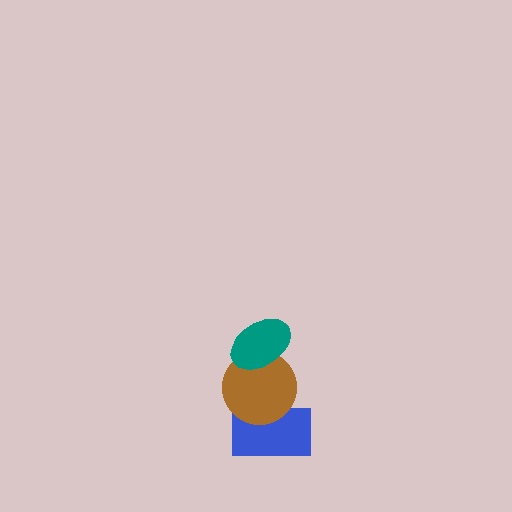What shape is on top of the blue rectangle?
The brown circle is on top of the blue rectangle.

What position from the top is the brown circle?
The brown circle is 2nd from the top.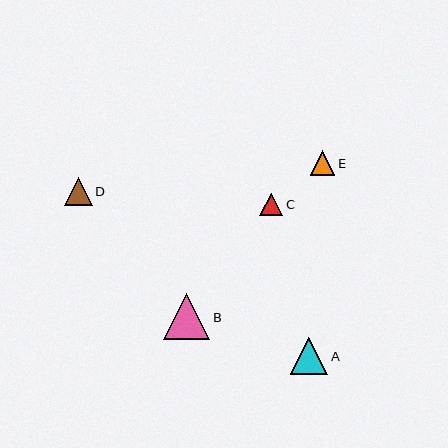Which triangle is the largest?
Triangle B is the largest with a size of approximately 46 pixels.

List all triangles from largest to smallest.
From largest to smallest: B, A, D, E, C.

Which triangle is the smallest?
Triangle C is the smallest with a size of approximately 23 pixels.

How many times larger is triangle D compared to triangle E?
Triangle D is approximately 1.1 times the size of triangle E.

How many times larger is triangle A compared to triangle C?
Triangle A is approximately 1.6 times the size of triangle C.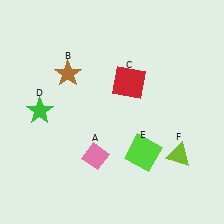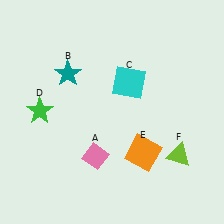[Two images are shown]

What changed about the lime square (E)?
In Image 1, E is lime. In Image 2, it changed to orange.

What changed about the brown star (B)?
In Image 1, B is brown. In Image 2, it changed to teal.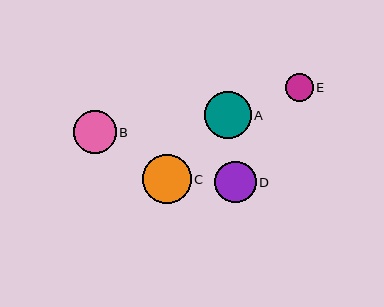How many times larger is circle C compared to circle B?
Circle C is approximately 1.1 times the size of circle B.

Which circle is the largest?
Circle C is the largest with a size of approximately 49 pixels.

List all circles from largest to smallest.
From largest to smallest: C, A, B, D, E.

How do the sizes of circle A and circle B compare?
Circle A and circle B are approximately the same size.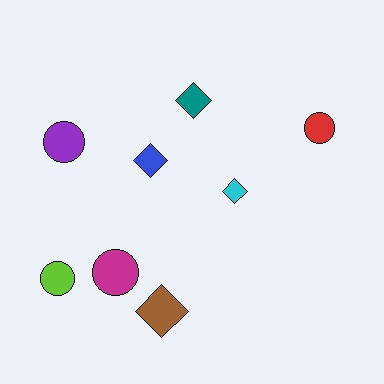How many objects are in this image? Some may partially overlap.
There are 8 objects.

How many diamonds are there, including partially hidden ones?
There are 4 diamonds.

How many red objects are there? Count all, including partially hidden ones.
There is 1 red object.